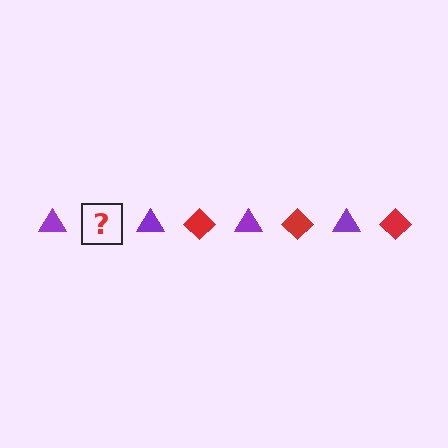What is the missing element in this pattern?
The missing element is a red diamond.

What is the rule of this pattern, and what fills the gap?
The rule is that the pattern alternates between purple triangle and red diamond. The gap should be filled with a red diamond.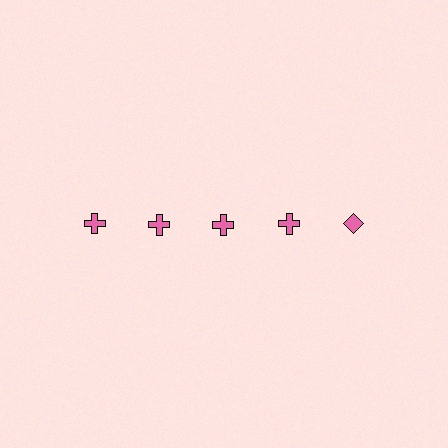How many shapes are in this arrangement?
There are 5 shapes arranged in a grid pattern.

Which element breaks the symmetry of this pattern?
The pink diamond in the top row, rightmost column breaks the symmetry. All other shapes are pink crosses.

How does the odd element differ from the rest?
It has a different shape: diamond instead of cross.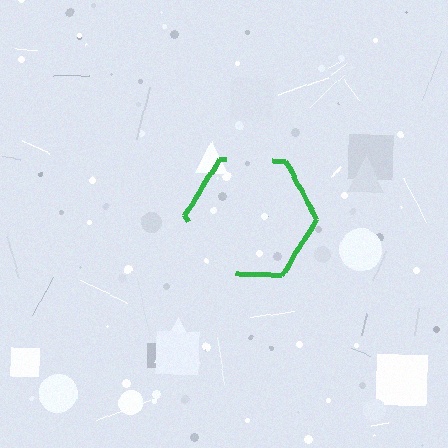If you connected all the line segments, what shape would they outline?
They would outline a hexagon.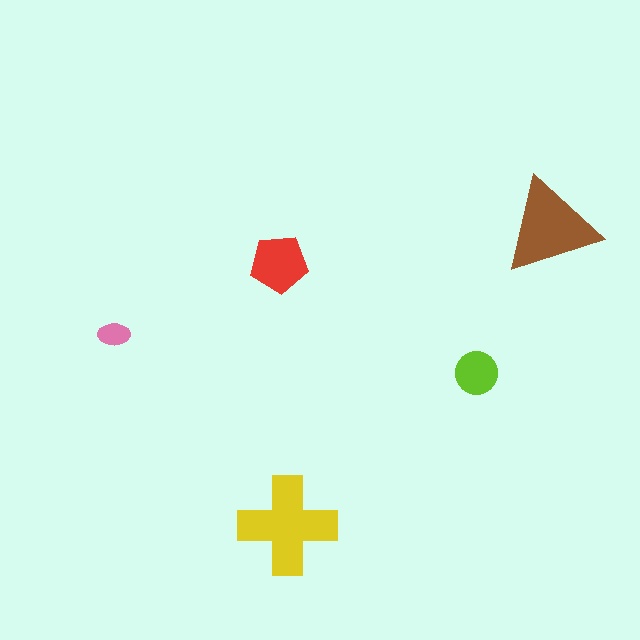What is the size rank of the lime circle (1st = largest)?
4th.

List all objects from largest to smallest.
The yellow cross, the brown triangle, the red pentagon, the lime circle, the pink ellipse.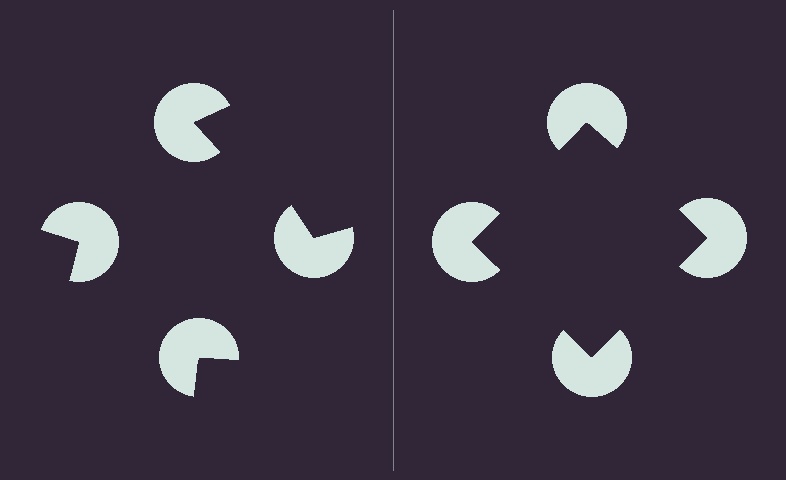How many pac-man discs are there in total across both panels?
8 — 4 on each side.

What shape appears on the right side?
An illusory square.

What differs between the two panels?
The pac-man discs are positioned identically on both sides; only the wedge orientations differ. On the right they align to a square; on the left they are misaligned.